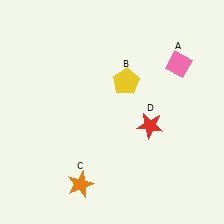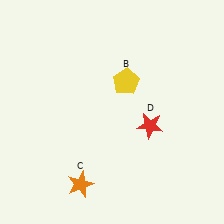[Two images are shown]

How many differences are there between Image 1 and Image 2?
There is 1 difference between the two images.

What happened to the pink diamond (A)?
The pink diamond (A) was removed in Image 2. It was in the top-right area of Image 1.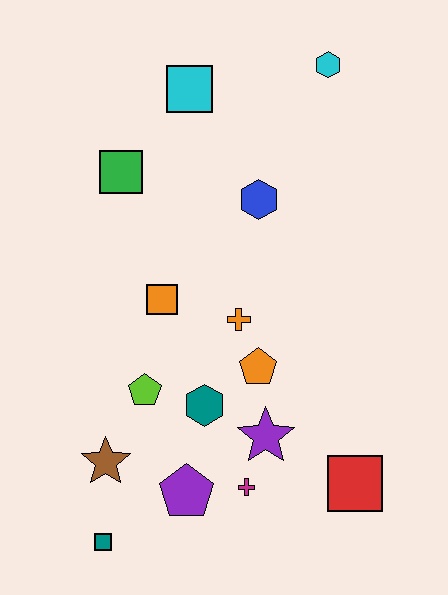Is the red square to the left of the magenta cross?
No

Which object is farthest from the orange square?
The cyan hexagon is farthest from the orange square.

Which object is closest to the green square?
The cyan square is closest to the green square.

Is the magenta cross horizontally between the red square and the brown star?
Yes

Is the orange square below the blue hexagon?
Yes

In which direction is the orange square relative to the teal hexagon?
The orange square is above the teal hexagon.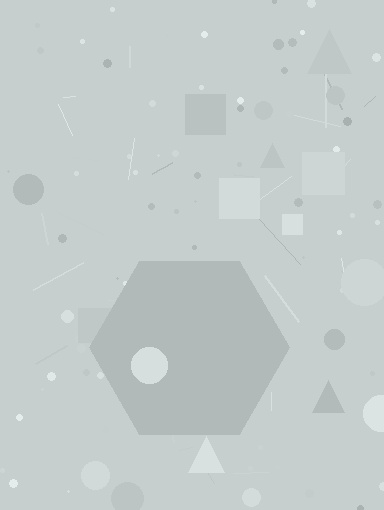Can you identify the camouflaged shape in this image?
The camouflaged shape is a hexagon.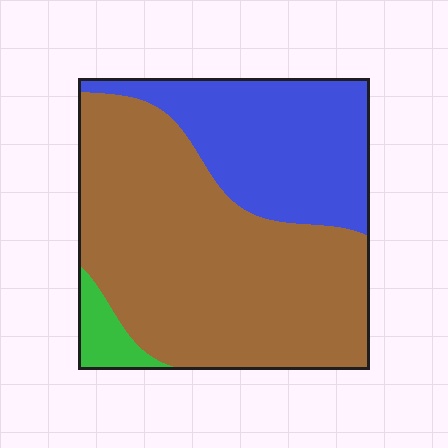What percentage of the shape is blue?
Blue covers 31% of the shape.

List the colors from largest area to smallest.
From largest to smallest: brown, blue, green.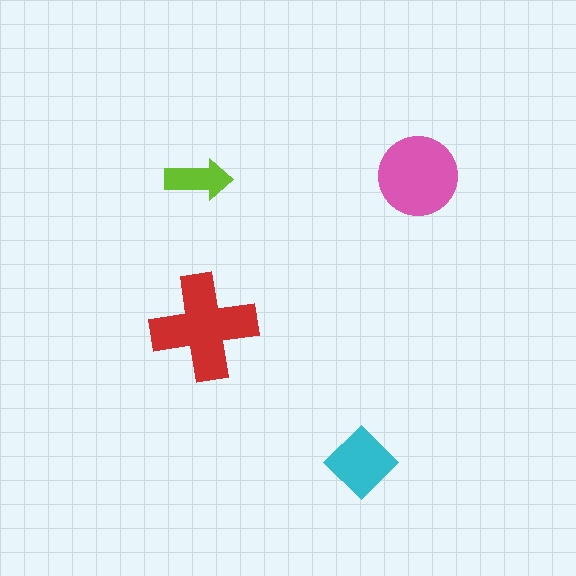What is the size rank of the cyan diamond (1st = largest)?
3rd.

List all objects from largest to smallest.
The red cross, the pink circle, the cyan diamond, the lime arrow.